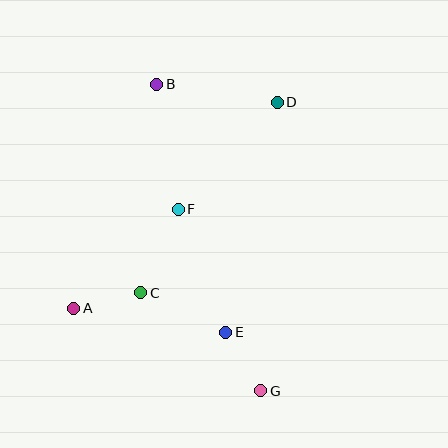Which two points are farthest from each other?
Points B and G are farthest from each other.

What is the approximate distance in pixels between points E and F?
The distance between E and F is approximately 132 pixels.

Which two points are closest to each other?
Points E and G are closest to each other.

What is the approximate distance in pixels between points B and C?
The distance between B and C is approximately 209 pixels.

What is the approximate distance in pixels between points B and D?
The distance between B and D is approximately 122 pixels.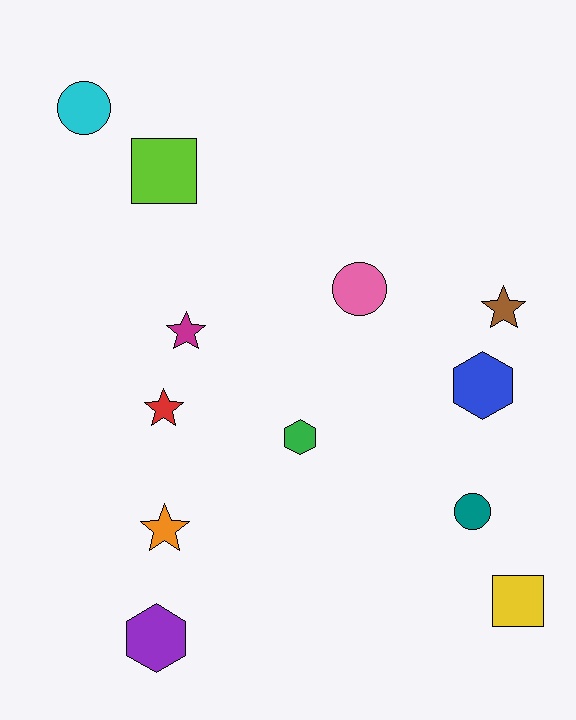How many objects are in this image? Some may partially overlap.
There are 12 objects.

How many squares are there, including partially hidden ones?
There are 2 squares.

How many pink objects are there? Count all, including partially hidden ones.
There is 1 pink object.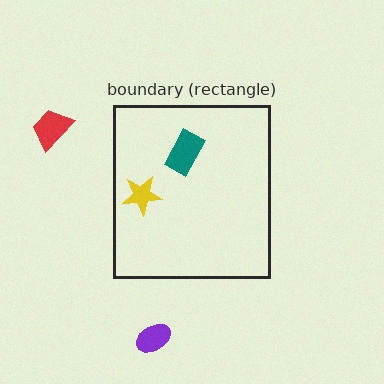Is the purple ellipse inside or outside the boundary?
Outside.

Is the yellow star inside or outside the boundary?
Inside.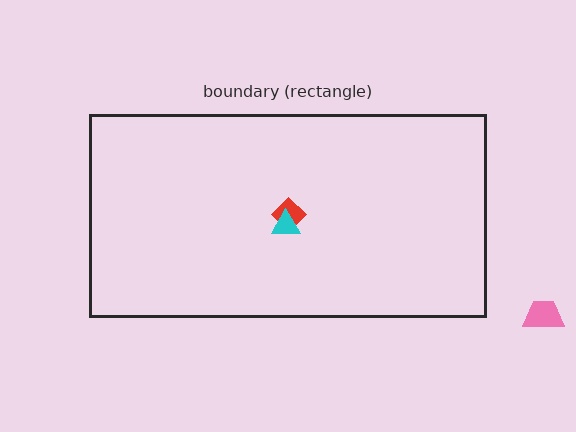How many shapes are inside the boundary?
2 inside, 1 outside.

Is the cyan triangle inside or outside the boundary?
Inside.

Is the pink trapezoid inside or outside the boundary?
Outside.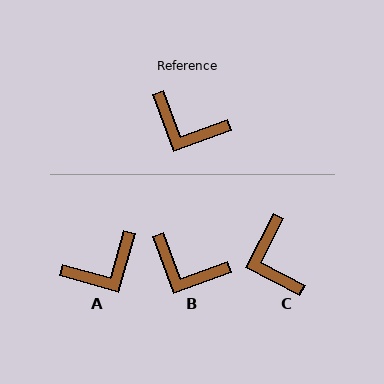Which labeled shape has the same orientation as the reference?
B.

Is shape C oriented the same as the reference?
No, it is off by about 47 degrees.